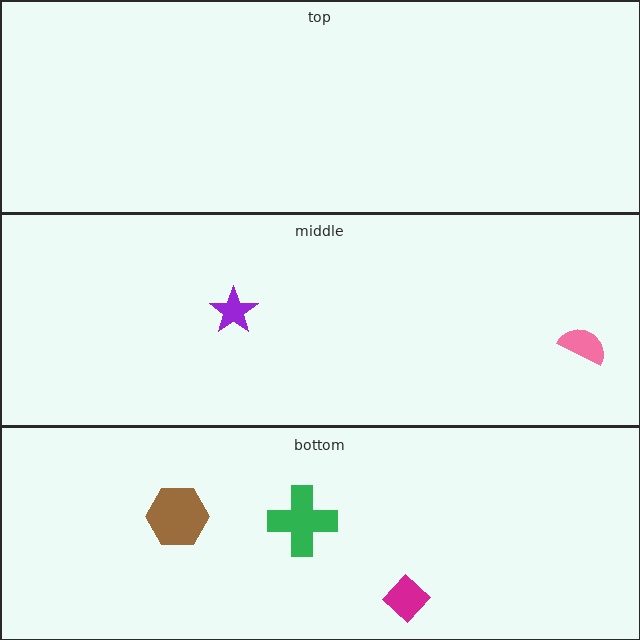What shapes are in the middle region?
The purple star, the pink semicircle.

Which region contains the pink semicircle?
The middle region.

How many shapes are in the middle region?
2.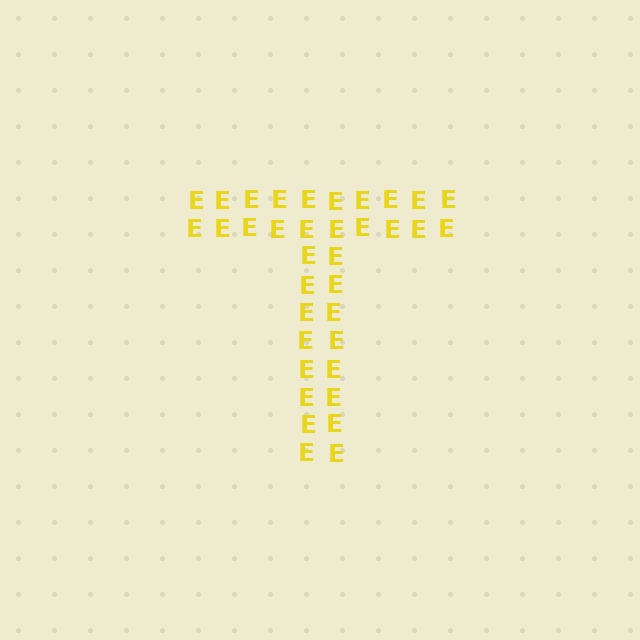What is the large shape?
The large shape is the letter T.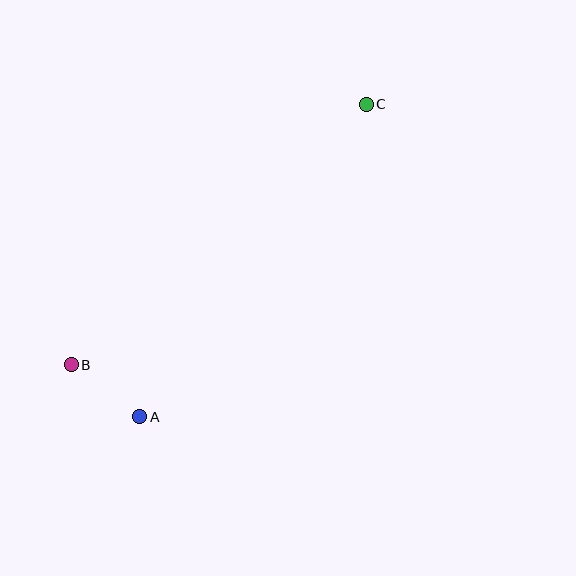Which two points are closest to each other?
Points A and B are closest to each other.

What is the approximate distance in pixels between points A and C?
The distance between A and C is approximately 385 pixels.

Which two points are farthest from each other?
Points B and C are farthest from each other.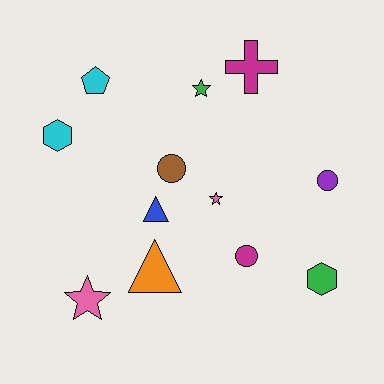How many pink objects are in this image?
There are 2 pink objects.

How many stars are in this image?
There are 3 stars.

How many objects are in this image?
There are 12 objects.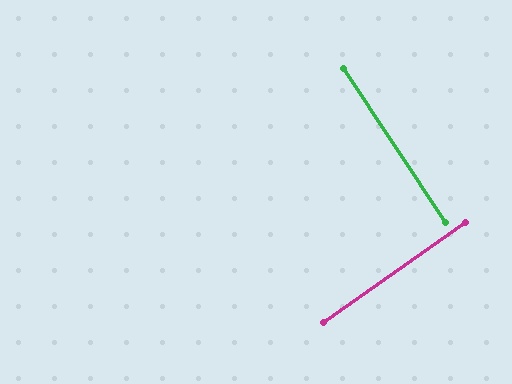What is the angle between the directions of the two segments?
Approximately 88 degrees.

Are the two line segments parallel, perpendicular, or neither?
Perpendicular — they meet at approximately 88°.